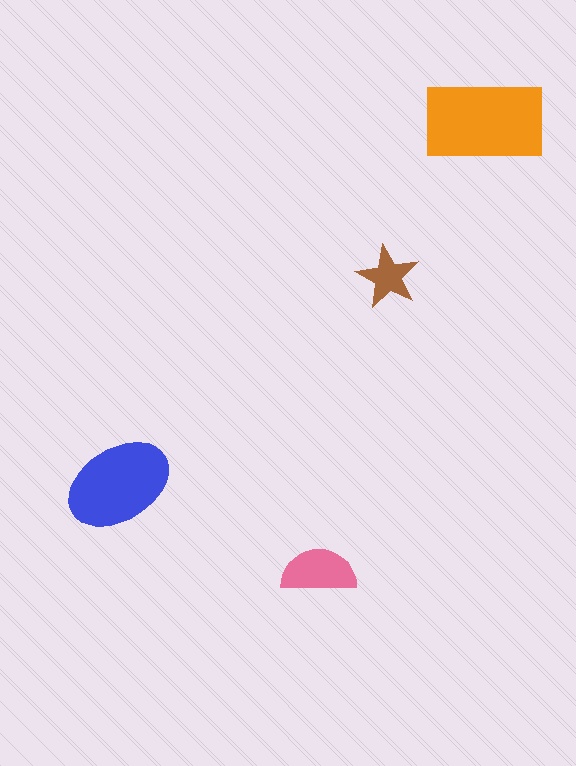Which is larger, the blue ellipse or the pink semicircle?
The blue ellipse.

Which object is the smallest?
The brown star.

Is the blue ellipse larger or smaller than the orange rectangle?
Smaller.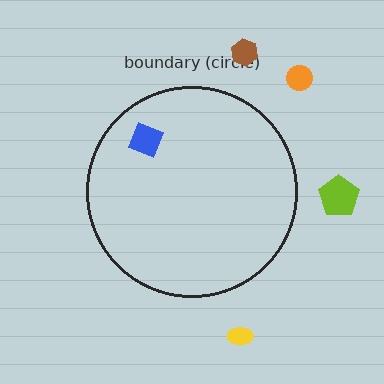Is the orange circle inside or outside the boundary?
Outside.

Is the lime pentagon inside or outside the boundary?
Outside.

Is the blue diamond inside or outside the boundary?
Inside.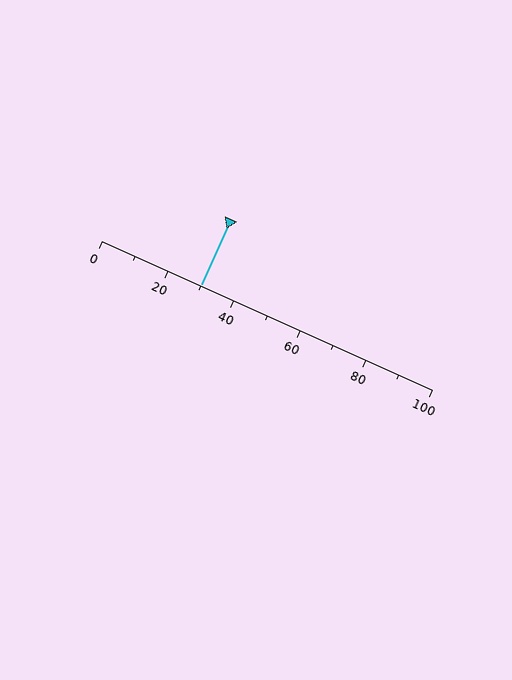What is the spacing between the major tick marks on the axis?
The major ticks are spaced 20 apart.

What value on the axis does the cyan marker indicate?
The marker indicates approximately 30.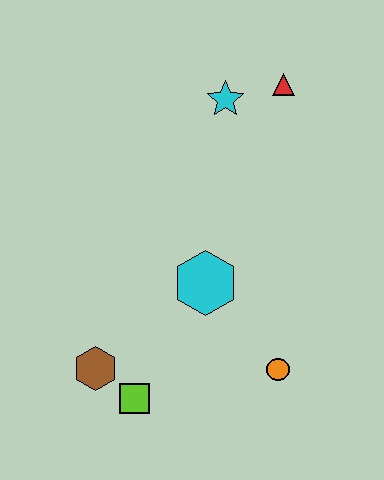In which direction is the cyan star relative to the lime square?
The cyan star is above the lime square.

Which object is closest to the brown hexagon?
The lime square is closest to the brown hexagon.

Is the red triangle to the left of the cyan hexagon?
No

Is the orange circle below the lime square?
No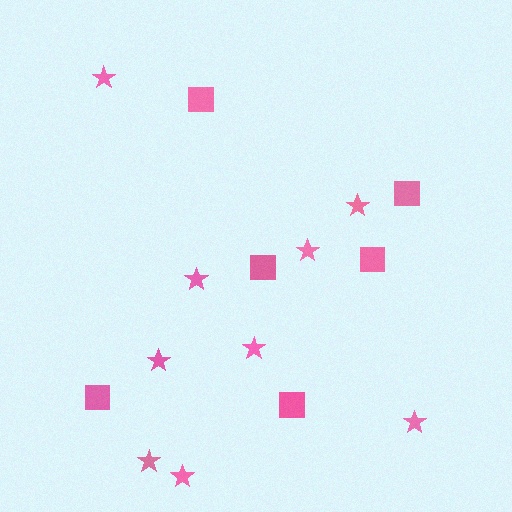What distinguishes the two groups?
There are 2 groups: one group of stars (9) and one group of squares (6).